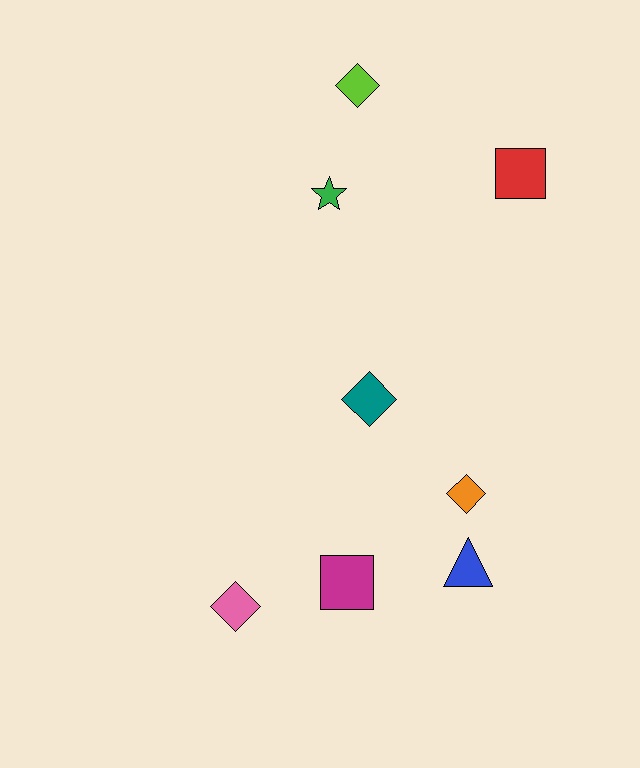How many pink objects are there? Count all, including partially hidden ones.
There is 1 pink object.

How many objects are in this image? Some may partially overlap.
There are 8 objects.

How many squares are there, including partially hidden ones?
There are 2 squares.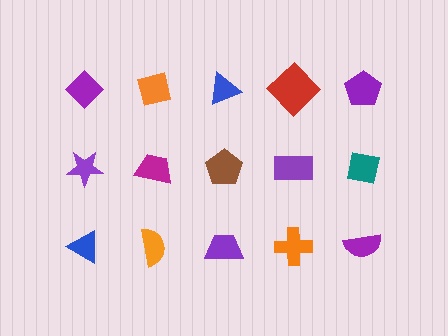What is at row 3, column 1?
A blue triangle.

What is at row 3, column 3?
A purple trapezoid.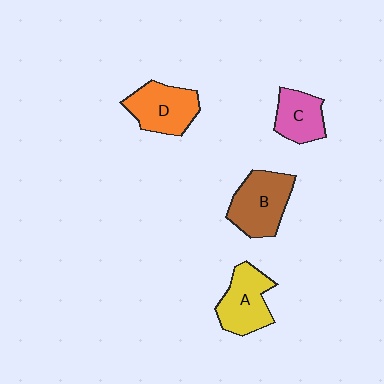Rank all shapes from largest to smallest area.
From largest to smallest: B (brown), D (orange), A (yellow), C (pink).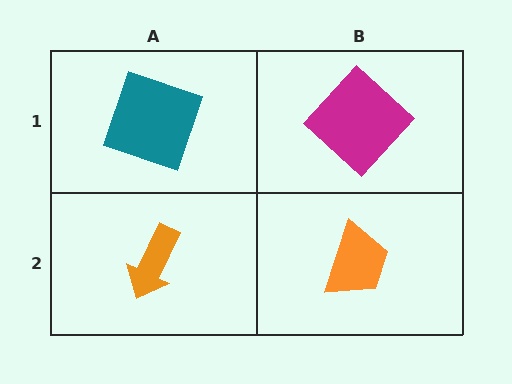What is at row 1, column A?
A teal square.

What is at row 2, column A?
An orange arrow.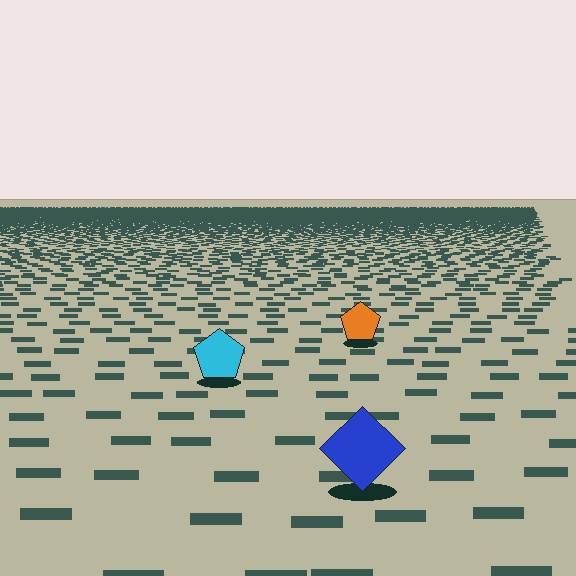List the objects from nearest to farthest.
From nearest to farthest: the blue diamond, the cyan pentagon, the orange pentagon.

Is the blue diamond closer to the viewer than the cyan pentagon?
Yes. The blue diamond is closer — you can tell from the texture gradient: the ground texture is coarser near it.